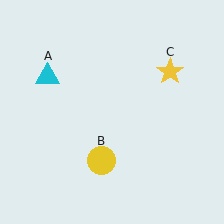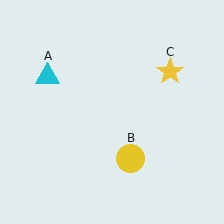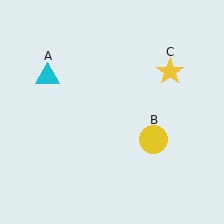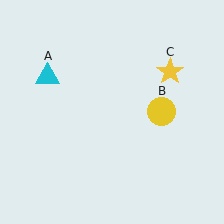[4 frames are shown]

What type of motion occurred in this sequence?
The yellow circle (object B) rotated counterclockwise around the center of the scene.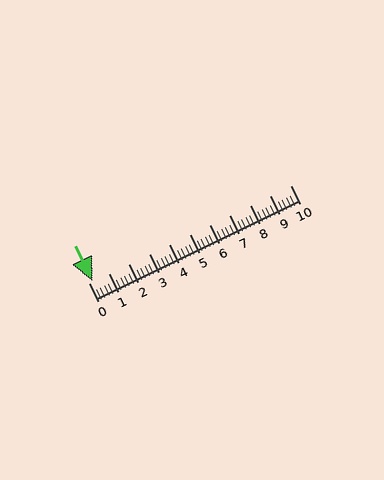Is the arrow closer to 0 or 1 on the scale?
The arrow is closer to 0.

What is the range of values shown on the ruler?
The ruler shows values from 0 to 10.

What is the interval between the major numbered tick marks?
The major tick marks are spaced 1 units apart.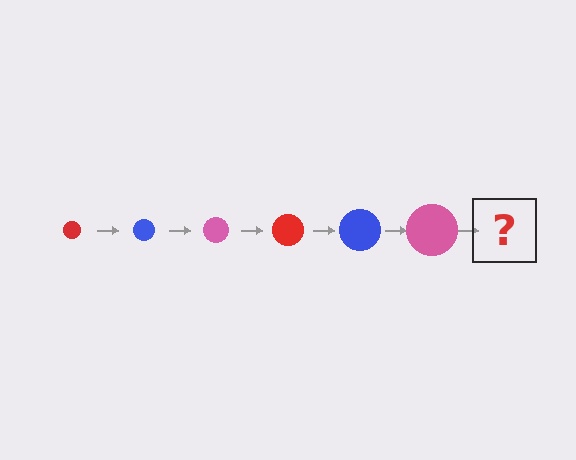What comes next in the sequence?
The next element should be a red circle, larger than the previous one.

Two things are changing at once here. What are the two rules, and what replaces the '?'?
The two rules are that the circle grows larger each step and the color cycles through red, blue, and pink. The '?' should be a red circle, larger than the previous one.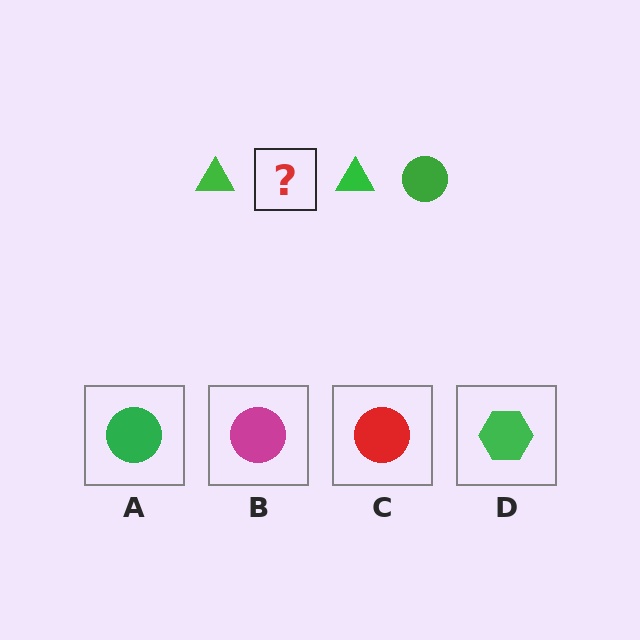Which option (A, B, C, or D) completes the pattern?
A.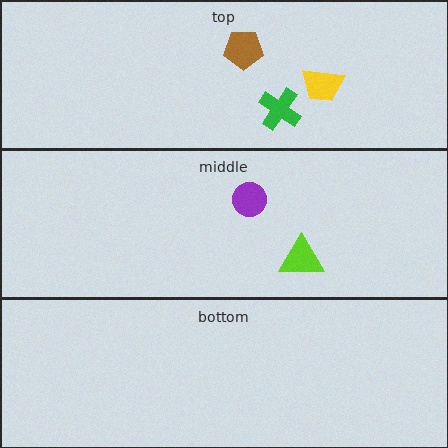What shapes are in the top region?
The yellow trapezoid, the brown pentagon, the green cross.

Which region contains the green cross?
The top region.